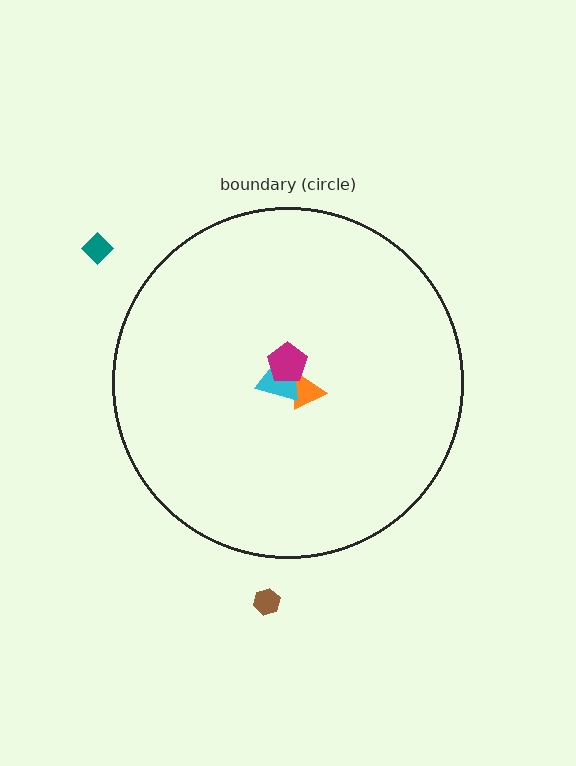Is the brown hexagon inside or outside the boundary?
Outside.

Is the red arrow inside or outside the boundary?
Inside.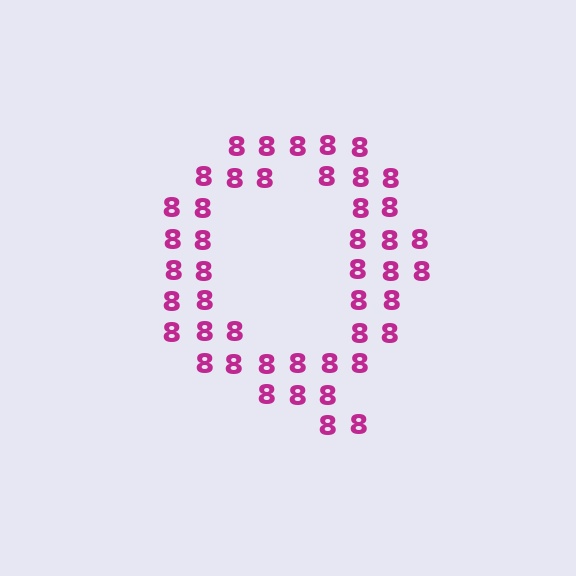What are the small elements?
The small elements are digit 8's.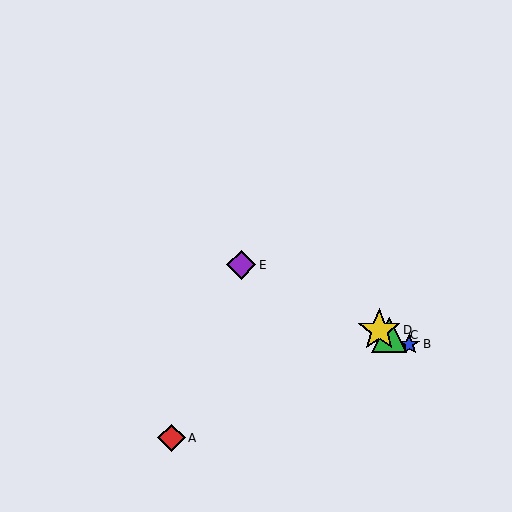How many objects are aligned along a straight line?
4 objects (B, C, D, E) are aligned along a straight line.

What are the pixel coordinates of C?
Object C is at (389, 335).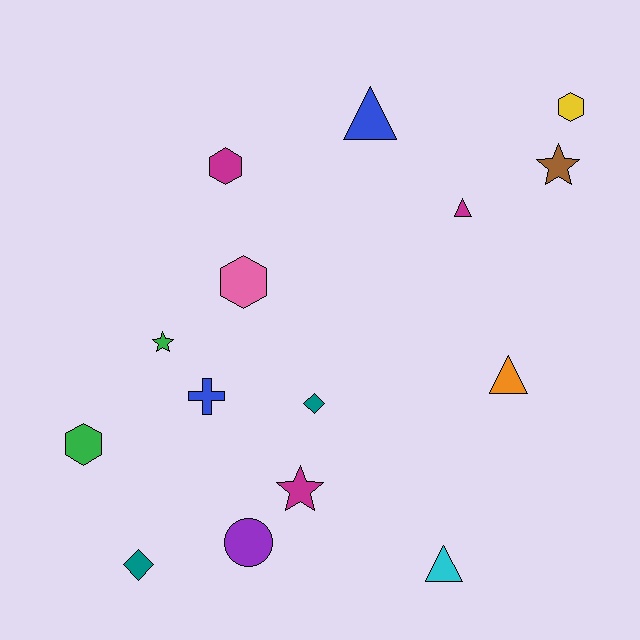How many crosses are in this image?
There is 1 cross.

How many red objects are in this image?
There are no red objects.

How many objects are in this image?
There are 15 objects.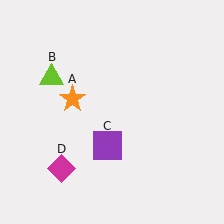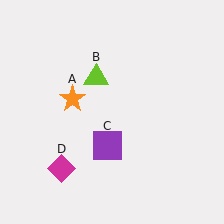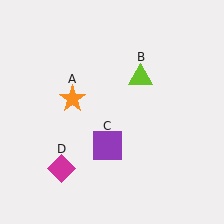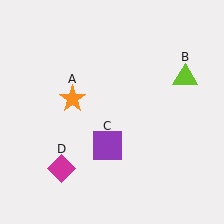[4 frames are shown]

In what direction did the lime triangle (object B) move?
The lime triangle (object B) moved right.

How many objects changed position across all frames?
1 object changed position: lime triangle (object B).